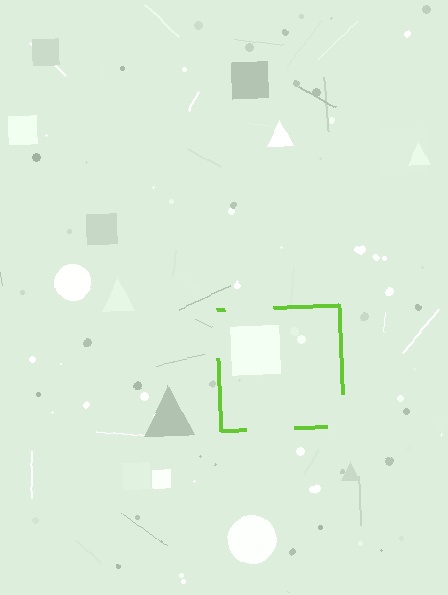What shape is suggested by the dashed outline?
The dashed outline suggests a square.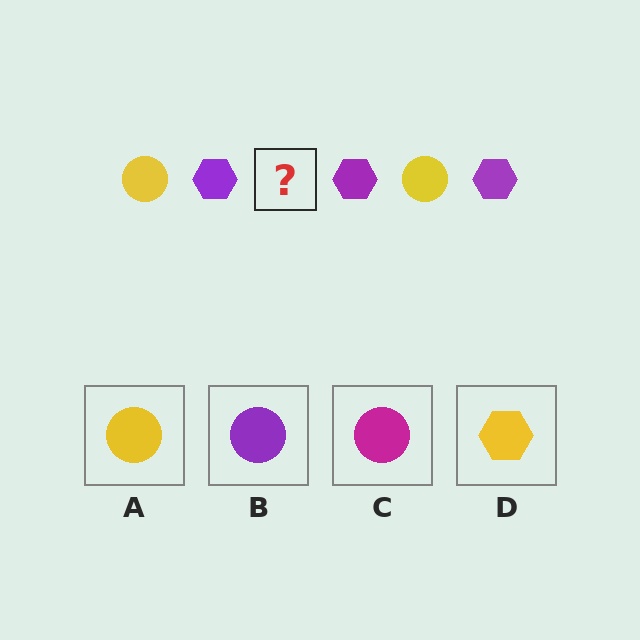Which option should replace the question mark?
Option A.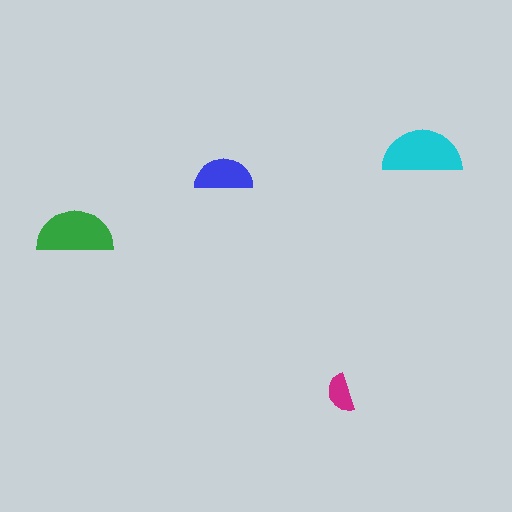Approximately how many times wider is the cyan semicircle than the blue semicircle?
About 1.5 times wider.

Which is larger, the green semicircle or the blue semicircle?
The green one.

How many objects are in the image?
There are 4 objects in the image.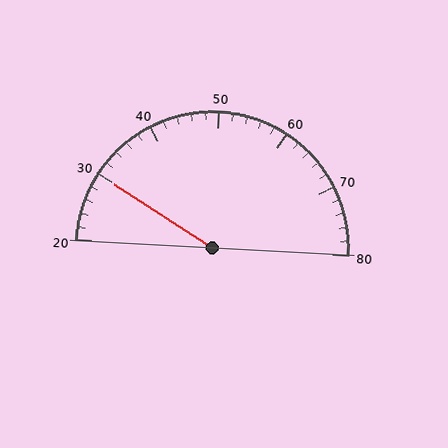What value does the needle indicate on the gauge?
The needle indicates approximately 30.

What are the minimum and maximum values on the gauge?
The gauge ranges from 20 to 80.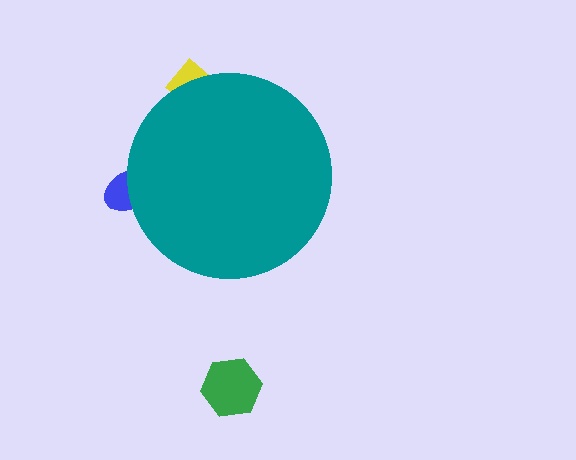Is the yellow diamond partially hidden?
Yes, the yellow diamond is partially hidden behind the teal circle.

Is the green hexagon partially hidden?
No, the green hexagon is fully visible.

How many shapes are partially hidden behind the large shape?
2 shapes are partially hidden.